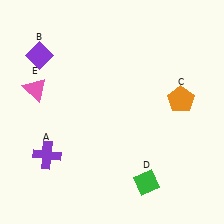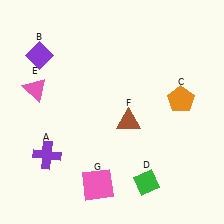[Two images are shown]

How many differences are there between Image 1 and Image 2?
There are 2 differences between the two images.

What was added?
A brown triangle (F), a pink square (G) were added in Image 2.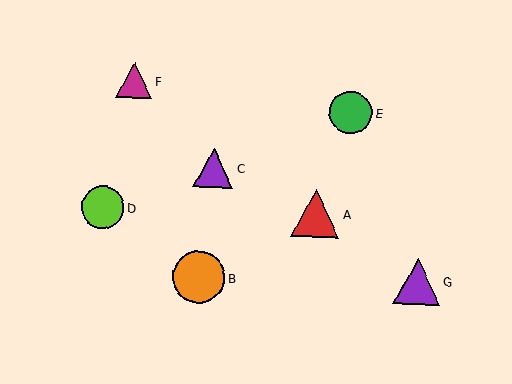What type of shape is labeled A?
Shape A is a red triangle.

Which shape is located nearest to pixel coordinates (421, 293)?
The purple triangle (labeled G) at (417, 282) is nearest to that location.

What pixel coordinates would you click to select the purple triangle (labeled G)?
Click at (417, 282) to select the purple triangle G.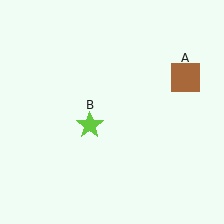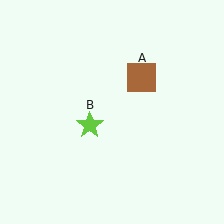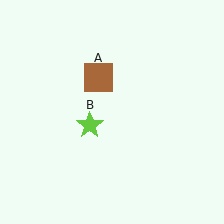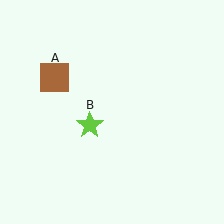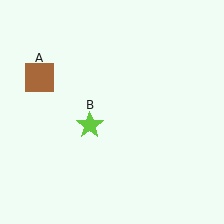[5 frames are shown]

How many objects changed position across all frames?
1 object changed position: brown square (object A).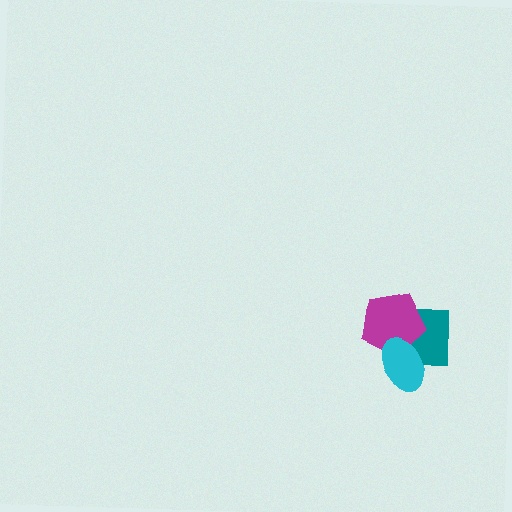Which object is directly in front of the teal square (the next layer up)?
The magenta pentagon is directly in front of the teal square.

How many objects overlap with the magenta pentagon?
2 objects overlap with the magenta pentagon.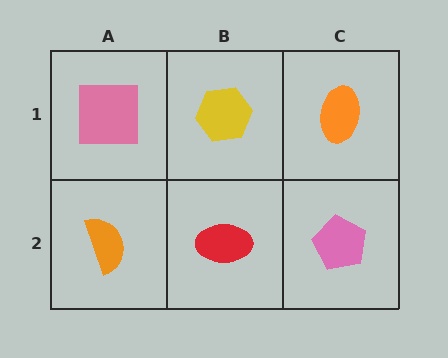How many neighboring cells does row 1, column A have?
2.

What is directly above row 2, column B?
A yellow hexagon.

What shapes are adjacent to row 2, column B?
A yellow hexagon (row 1, column B), an orange semicircle (row 2, column A), a pink pentagon (row 2, column C).